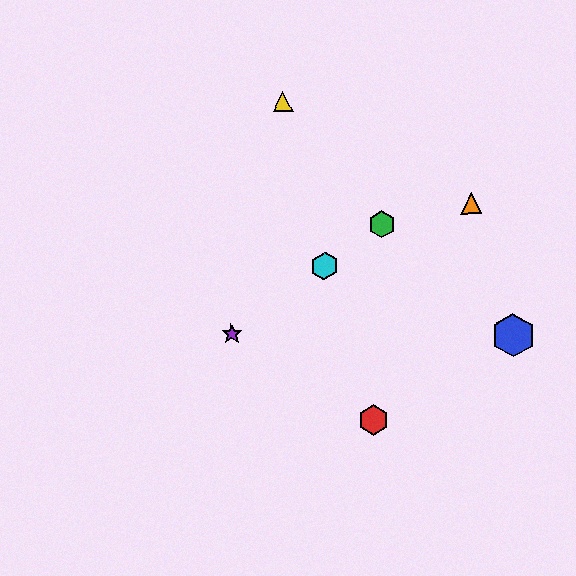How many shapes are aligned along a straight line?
3 shapes (the green hexagon, the purple star, the cyan hexagon) are aligned along a straight line.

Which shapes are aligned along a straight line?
The green hexagon, the purple star, the cyan hexagon are aligned along a straight line.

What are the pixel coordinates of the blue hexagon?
The blue hexagon is at (513, 335).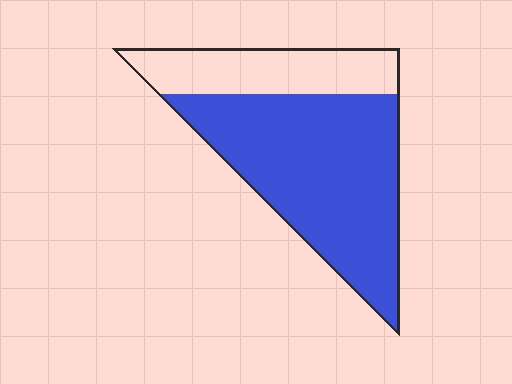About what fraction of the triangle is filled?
About two thirds (2/3).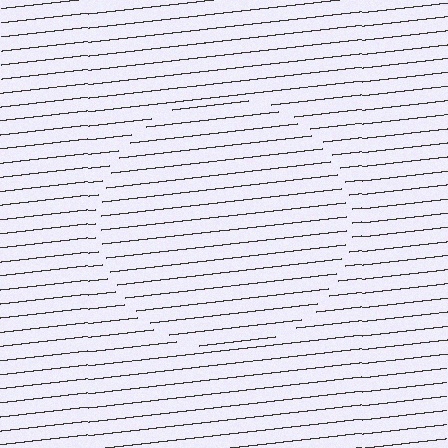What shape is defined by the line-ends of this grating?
An illusory circle. The interior of the shape contains the same grating, shifted by half a period — the contour is defined by the phase discontinuity where line-ends from the inner and outer gratings abut.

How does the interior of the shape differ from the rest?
The interior of the shape contains the same grating, shifted by half a period — the contour is defined by the phase discontinuity where line-ends from the inner and outer gratings abut.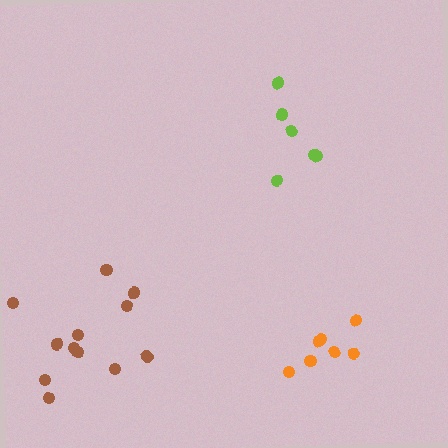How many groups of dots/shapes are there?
There are 3 groups.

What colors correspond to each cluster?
The clusters are colored: brown, lime, orange.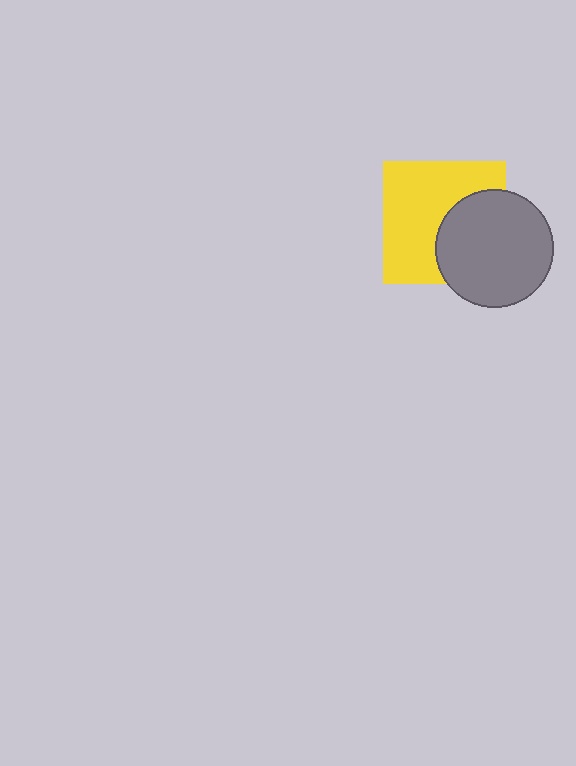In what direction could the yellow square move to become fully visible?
The yellow square could move left. That would shift it out from behind the gray circle entirely.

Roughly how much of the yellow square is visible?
About half of it is visible (roughly 61%).